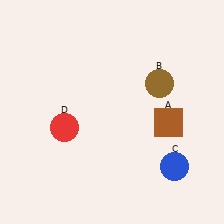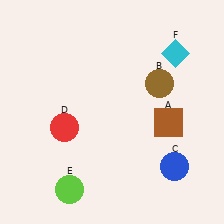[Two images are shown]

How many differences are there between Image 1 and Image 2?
There are 2 differences between the two images.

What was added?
A lime circle (E), a cyan diamond (F) were added in Image 2.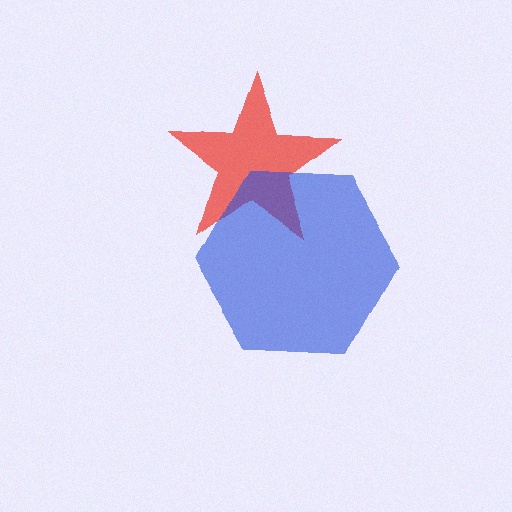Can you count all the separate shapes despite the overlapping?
Yes, there are 2 separate shapes.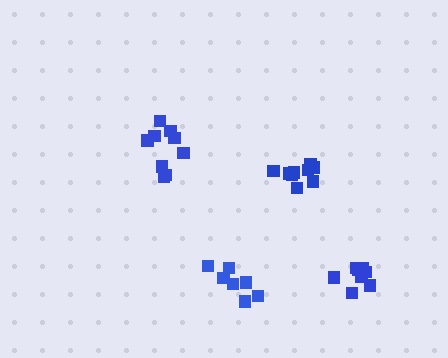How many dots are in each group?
Group 1: 9 dots, Group 2: 9 dots, Group 3: 9 dots, Group 4: 7 dots (34 total).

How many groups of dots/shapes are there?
There are 4 groups.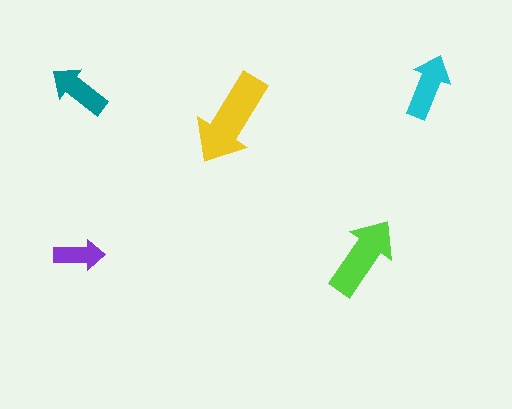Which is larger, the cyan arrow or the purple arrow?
The cyan one.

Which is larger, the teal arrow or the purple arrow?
The teal one.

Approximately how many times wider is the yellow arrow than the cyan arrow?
About 1.5 times wider.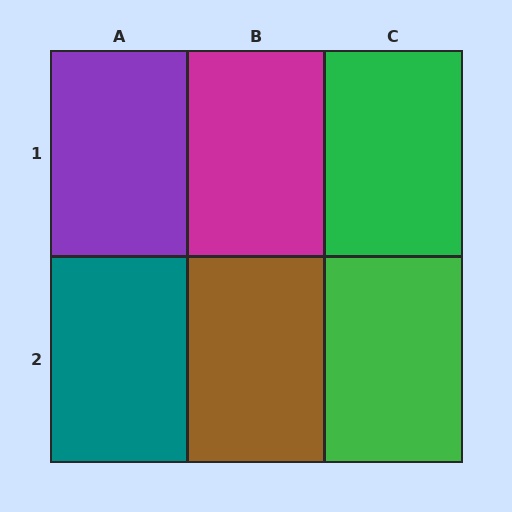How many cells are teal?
1 cell is teal.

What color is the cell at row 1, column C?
Green.